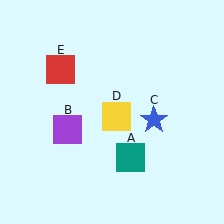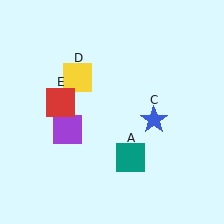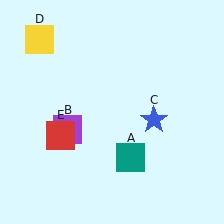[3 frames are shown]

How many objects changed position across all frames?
2 objects changed position: yellow square (object D), red square (object E).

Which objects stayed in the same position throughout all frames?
Teal square (object A) and purple square (object B) and blue star (object C) remained stationary.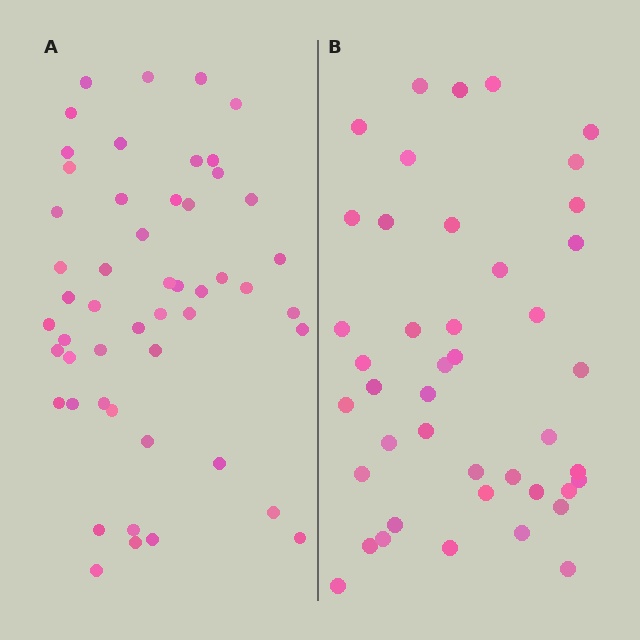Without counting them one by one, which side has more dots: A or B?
Region A (the left region) has more dots.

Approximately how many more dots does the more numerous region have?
Region A has roughly 8 or so more dots than region B.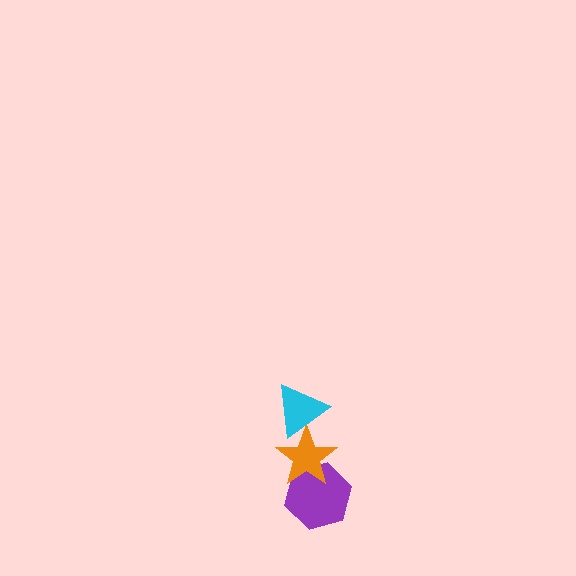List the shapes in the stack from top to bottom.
From top to bottom: the cyan triangle, the orange star, the purple hexagon.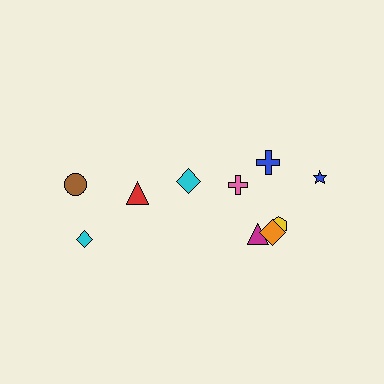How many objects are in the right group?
There are 6 objects.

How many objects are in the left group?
There are 4 objects.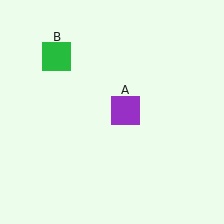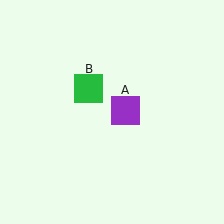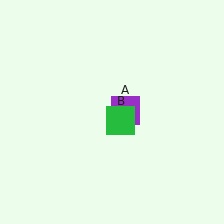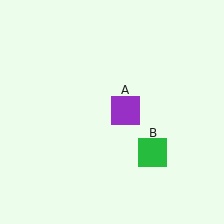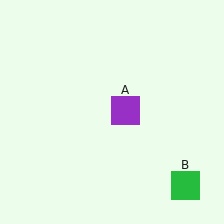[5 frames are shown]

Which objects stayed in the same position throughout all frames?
Purple square (object A) remained stationary.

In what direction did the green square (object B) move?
The green square (object B) moved down and to the right.